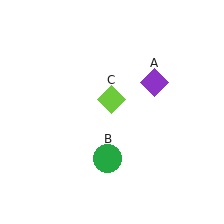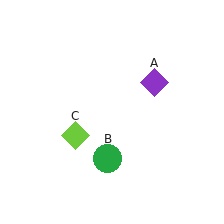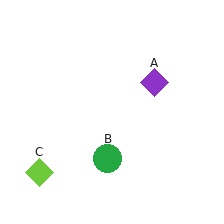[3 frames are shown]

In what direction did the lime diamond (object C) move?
The lime diamond (object C) moved down and to the left.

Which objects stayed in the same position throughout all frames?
Purple diamond (object A) and green circle (object B) remained stationary.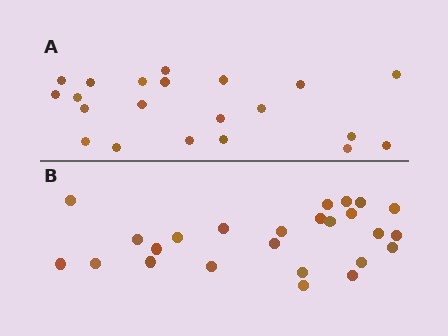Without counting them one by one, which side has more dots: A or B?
Region B (the bottom region) has more dots.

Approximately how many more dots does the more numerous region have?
Region B has about 4 more dots than region A.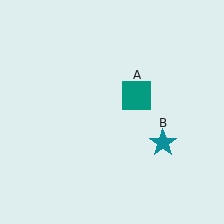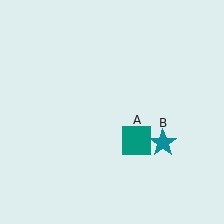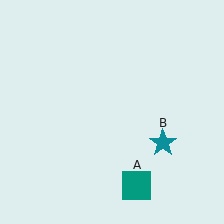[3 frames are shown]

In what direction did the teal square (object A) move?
The teal square (object A) moved down.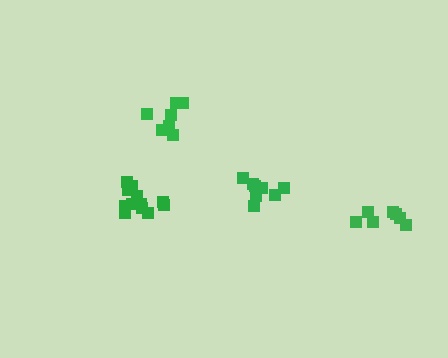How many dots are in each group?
Group 1: 7 dots, Group 2: 8 dots, Group 3: 12 dots, Group 4: 7 dots (34 total).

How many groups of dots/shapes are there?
There are 4 groups.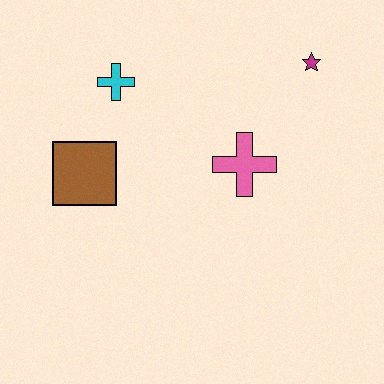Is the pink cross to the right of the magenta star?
No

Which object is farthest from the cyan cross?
The magenta star is farthest from the cyan cross.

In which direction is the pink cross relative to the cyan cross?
The pink cross is to the right of the cyan cross.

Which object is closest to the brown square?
The cyan cross is closest to the brown square.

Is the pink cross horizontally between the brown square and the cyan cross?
No